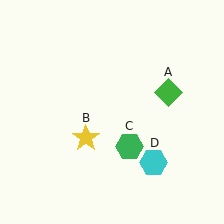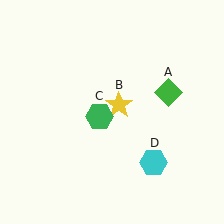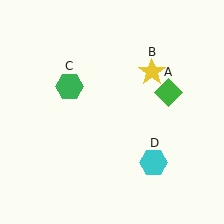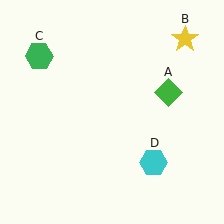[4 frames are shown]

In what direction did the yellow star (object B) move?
The yellow star (object B) moved up and to the right.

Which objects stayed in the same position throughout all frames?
Green diamond (object A) and cyan hexagon (object D) remained stationary.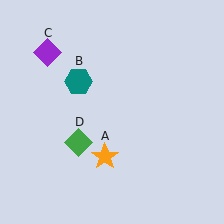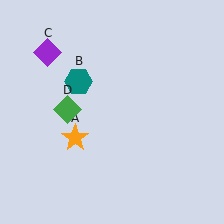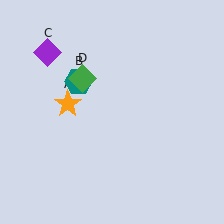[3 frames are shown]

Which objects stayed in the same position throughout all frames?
Teal hexagon (object B) and purple diamond (object C) remained stationary.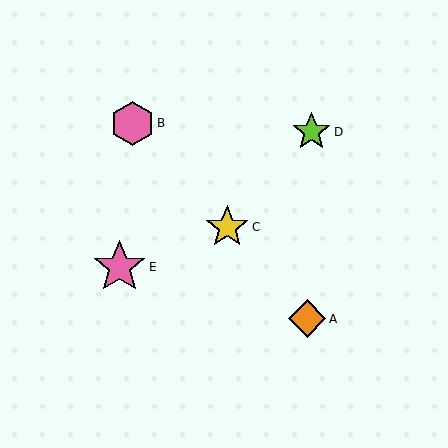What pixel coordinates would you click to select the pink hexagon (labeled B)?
Click at (132, 123) to select the pink hexagon B.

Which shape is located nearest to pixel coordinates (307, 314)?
The orange diamond (labeled A) at (307, 319) is nearest to that location.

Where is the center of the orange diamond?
The center of the orange diamond is at (307, 319).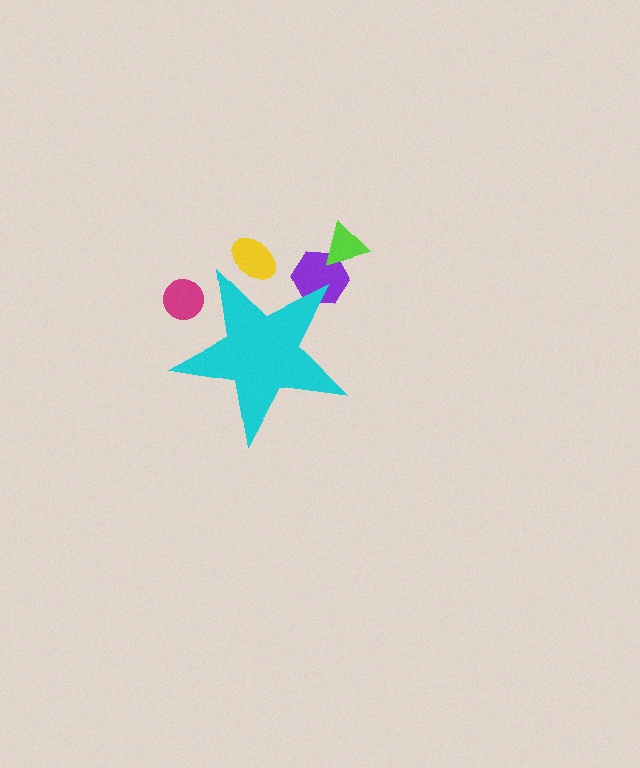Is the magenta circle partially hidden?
Yes, the magenta circle is partially hidden behind the cyan star.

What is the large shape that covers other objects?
A cyan star.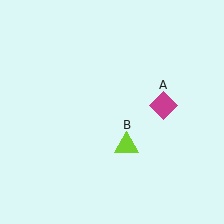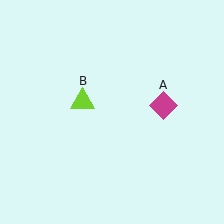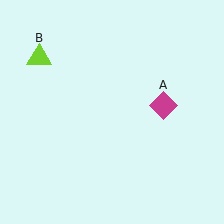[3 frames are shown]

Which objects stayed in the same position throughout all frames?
Magenta diamond (object A) remained stationary.